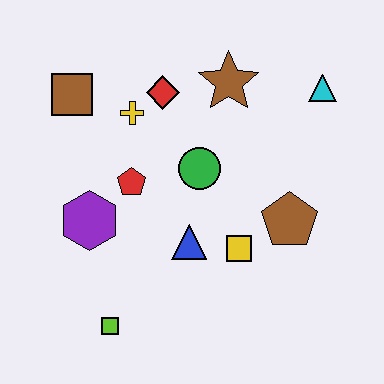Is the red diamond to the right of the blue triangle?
No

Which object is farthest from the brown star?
The lime square is farthest from the brown star.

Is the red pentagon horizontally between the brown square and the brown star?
Yes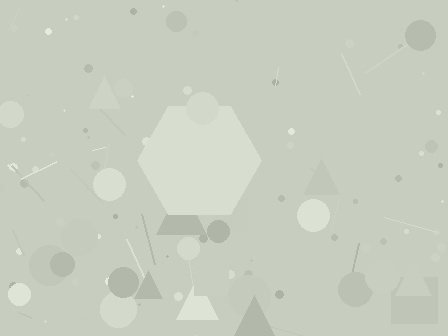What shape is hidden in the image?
A hexagon is hidden in the image.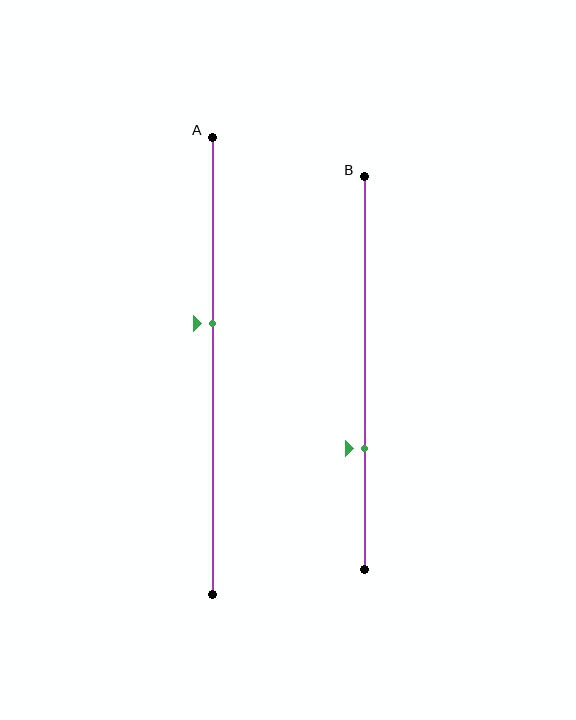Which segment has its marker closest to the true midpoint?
Segment A has its marker closest to the true midpoint.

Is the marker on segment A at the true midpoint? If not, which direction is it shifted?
No, the marker on segment A is shifted upward by about 9% of the segment length.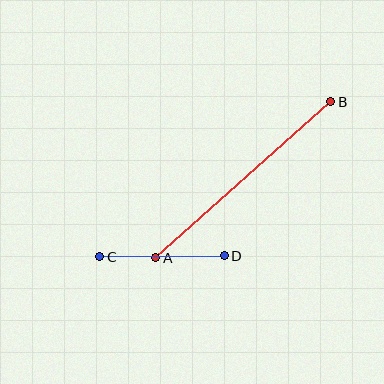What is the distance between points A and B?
The distance is approximately 235 pixels.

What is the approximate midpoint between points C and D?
The midpoint is at approximately (162, 256) pixels.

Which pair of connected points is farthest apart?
Points A and B are farthest apart.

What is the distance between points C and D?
The distance is approximately 125 pixels.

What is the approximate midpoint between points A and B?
The midpoint is at approximately (243, 180) pixels.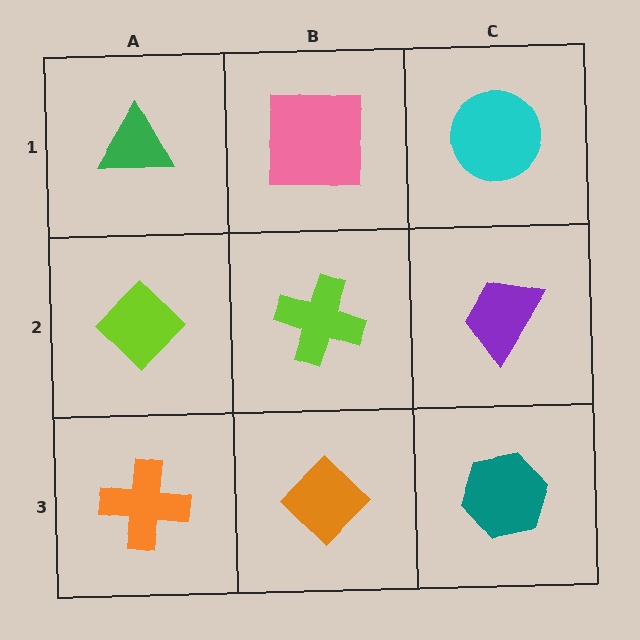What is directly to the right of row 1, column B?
A cyan circle.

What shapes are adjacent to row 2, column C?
A cyan circle (row 1, column C), a teal hexagon (row 3, column C), a lime cross (row 2, column B).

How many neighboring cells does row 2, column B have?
4.